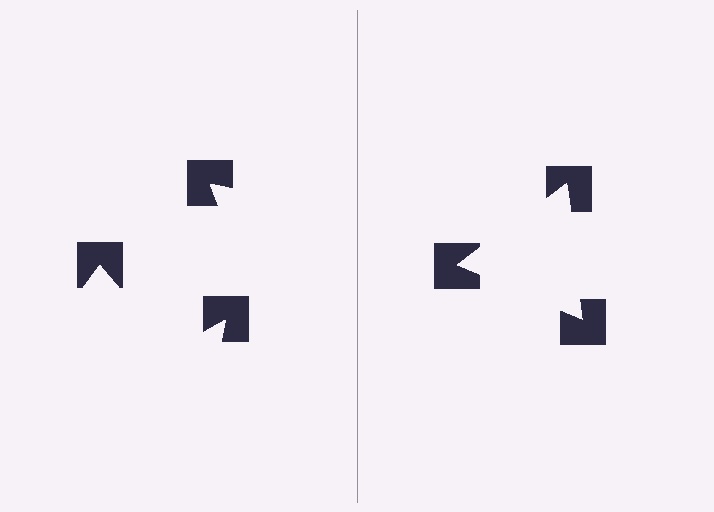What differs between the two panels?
The notched squares are positioned identically on both sides; only the wedge orientations differ. On the right they align to a triangle; on the left they are misaligned.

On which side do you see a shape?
An illusory triangle appears on the right side. On the left side the wedge cuts are rotated, so no coherent shape forms.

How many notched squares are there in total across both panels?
6 — 3 on each side.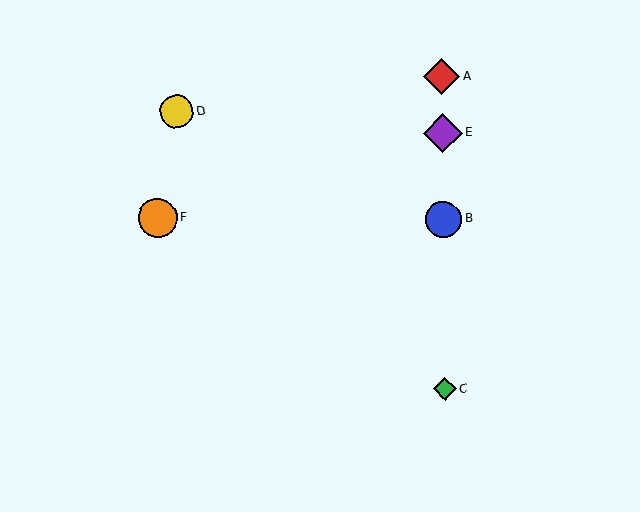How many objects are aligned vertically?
4 objects (A, B, C, E) are aligned vertically.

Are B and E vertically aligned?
Yes, both are at x≈443.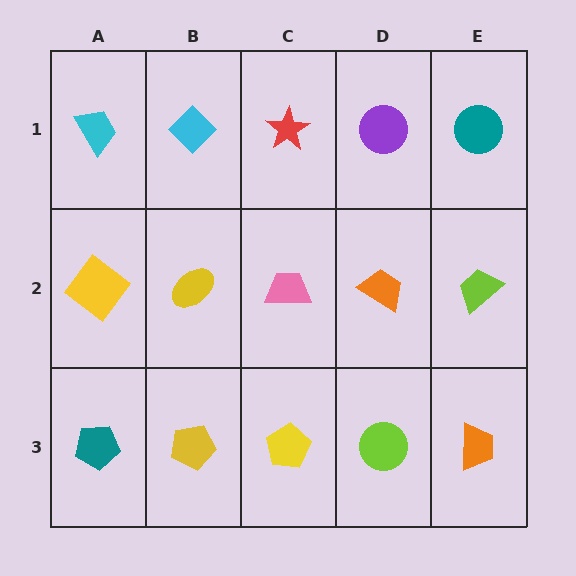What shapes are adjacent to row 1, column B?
A yellow ellipse (row 2, column B), a cyan trapezoid (row 1, column A), a red star (row 1, column C).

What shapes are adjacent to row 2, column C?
A red star (row 1, column C), a yellow pentagon (row 3, column C), a yellow ellipse (row 2, column B), an orange trapezoid (row 2, column D).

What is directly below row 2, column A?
A teal pentagon.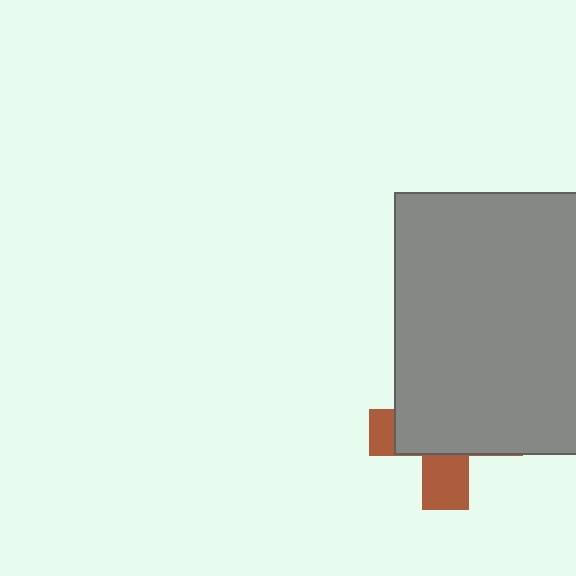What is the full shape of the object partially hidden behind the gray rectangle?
The partially hidden object is a brown cross.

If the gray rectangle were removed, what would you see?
You would see the complete brown cross.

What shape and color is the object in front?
The object in front is a gray rectangle.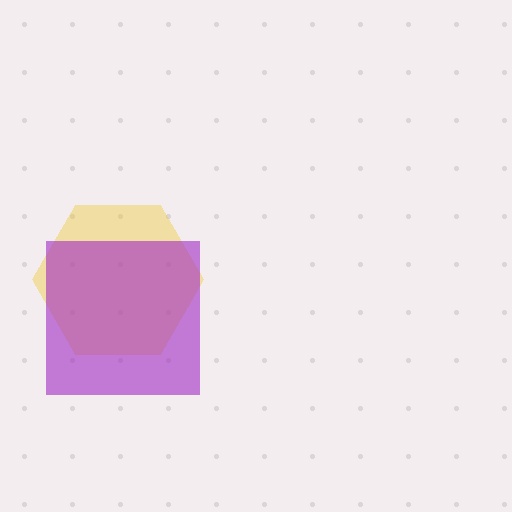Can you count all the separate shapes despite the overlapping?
Yes, there are 2 separate shapes.